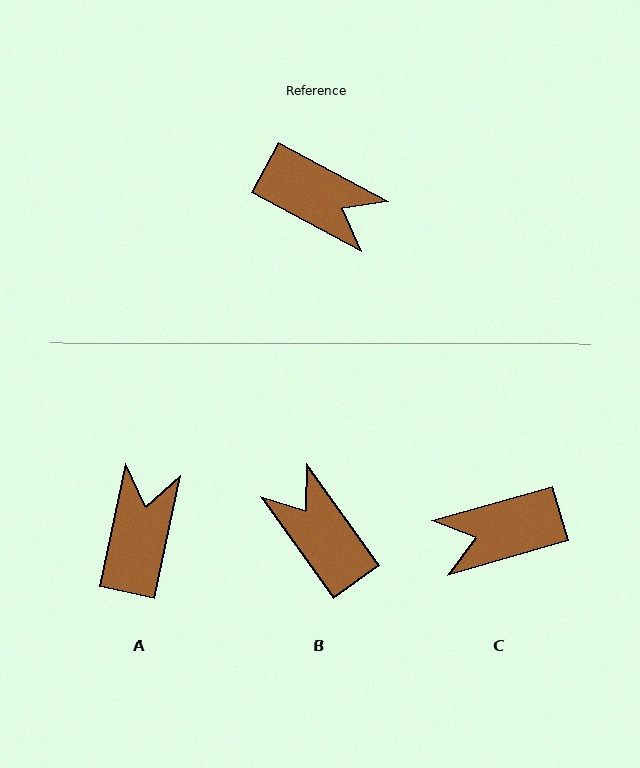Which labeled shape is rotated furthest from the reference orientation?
B, about 154 degrees away.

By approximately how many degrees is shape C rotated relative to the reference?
Approximately 136 degrees clockwise.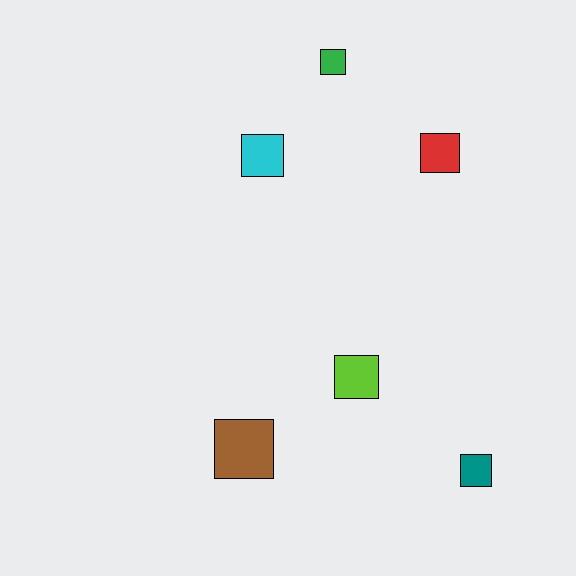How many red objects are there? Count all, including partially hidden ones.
There is 1 red object.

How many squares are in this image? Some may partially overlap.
There are 6 squares.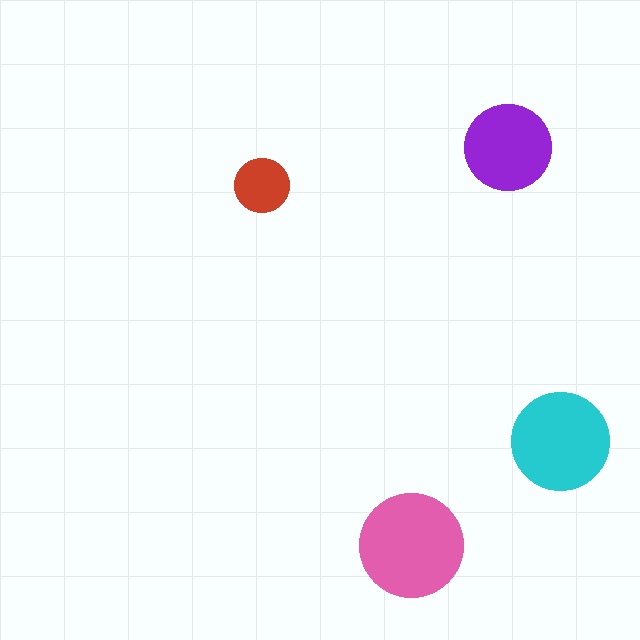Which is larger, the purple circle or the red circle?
The purple one.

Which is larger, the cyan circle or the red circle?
The cyan one.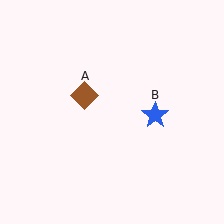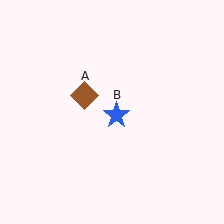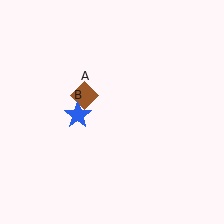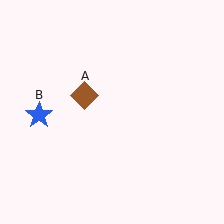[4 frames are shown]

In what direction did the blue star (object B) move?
The blue star (object B) moved left.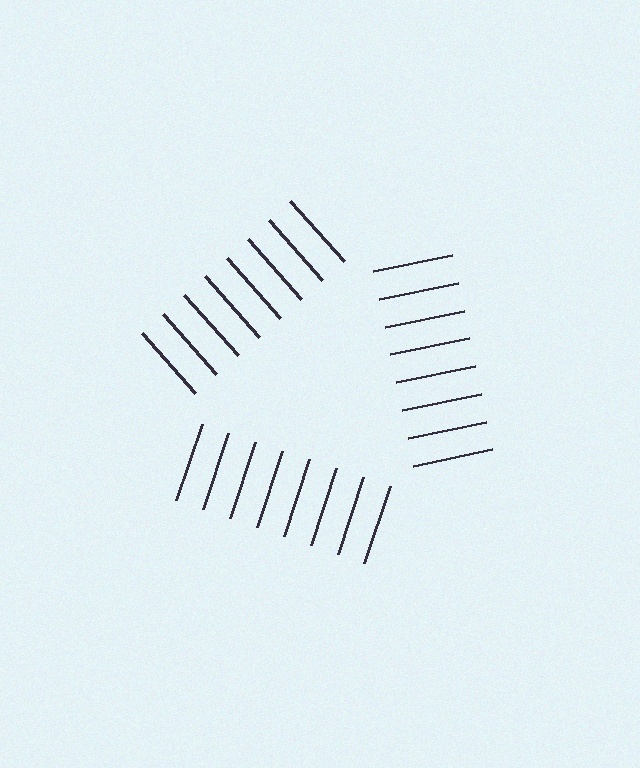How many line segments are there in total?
24 — 8 along each of the 3 edges.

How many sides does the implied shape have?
3 sides — the line-ends trace a triangle.